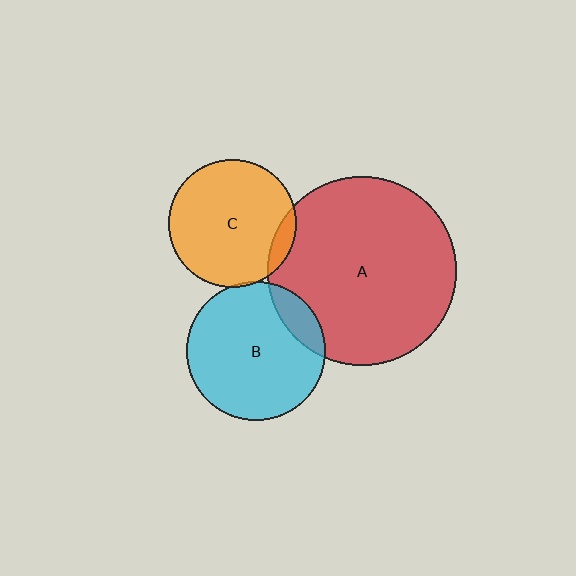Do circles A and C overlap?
Yes.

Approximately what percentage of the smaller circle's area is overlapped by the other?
Approximately 10%.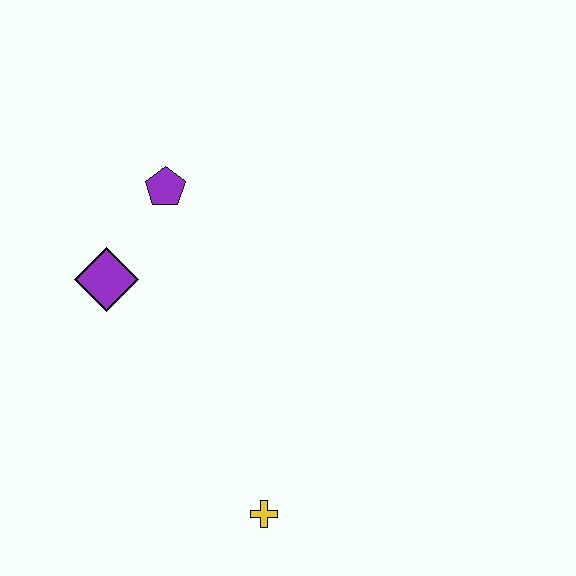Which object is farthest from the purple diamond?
The yellow cross is farthest from the purple diamond.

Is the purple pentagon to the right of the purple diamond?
Yes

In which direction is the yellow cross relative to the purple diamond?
The yellow cross is below the purple diamond.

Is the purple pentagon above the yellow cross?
Yes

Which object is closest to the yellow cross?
The purple diamond is closest to the yellow cross.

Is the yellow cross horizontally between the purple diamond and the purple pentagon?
No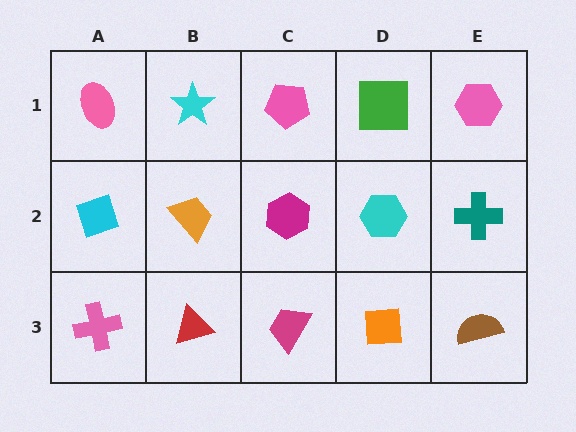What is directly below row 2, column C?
A magenta trapezoid.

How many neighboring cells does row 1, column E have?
2.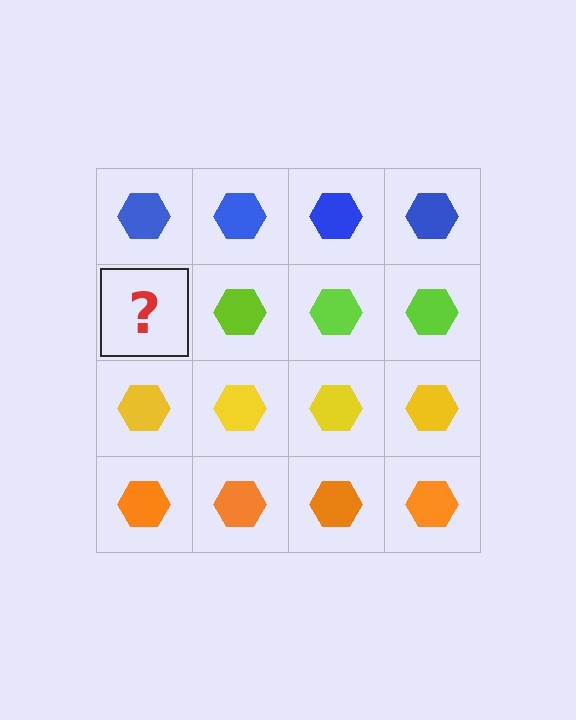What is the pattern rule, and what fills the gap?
The rule is that each row has a consistent color. The gap should be filled with a lime hexagon.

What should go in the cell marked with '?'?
The missing cell should contain a lime hexagon.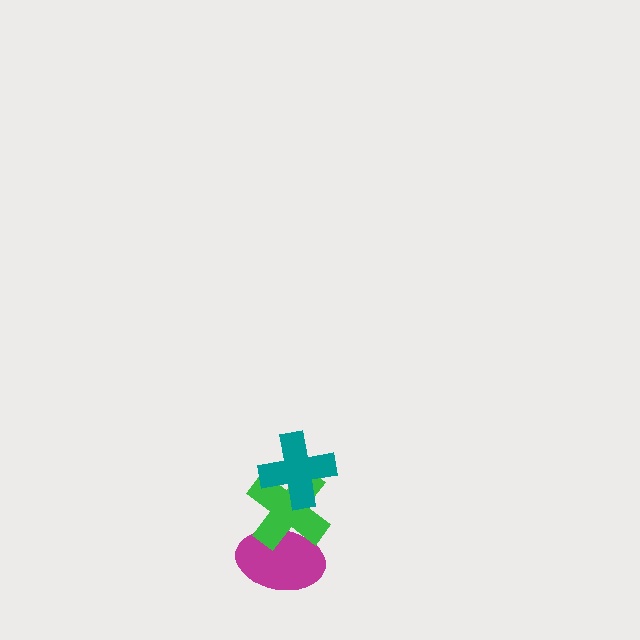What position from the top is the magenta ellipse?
The magenta ellipse is 3rd from the top.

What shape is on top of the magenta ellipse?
The green cross is on top of the magenta ellipse.